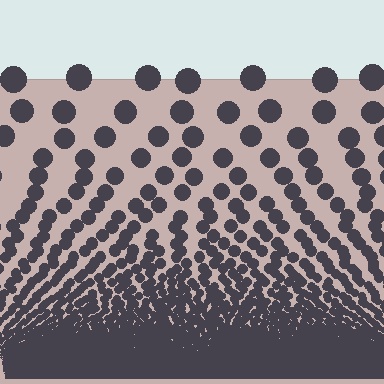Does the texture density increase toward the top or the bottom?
Density increases toward the bottom.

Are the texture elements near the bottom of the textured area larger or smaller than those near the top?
Smaller. The gradient is inverted — elements near the bottom are smaller and denser.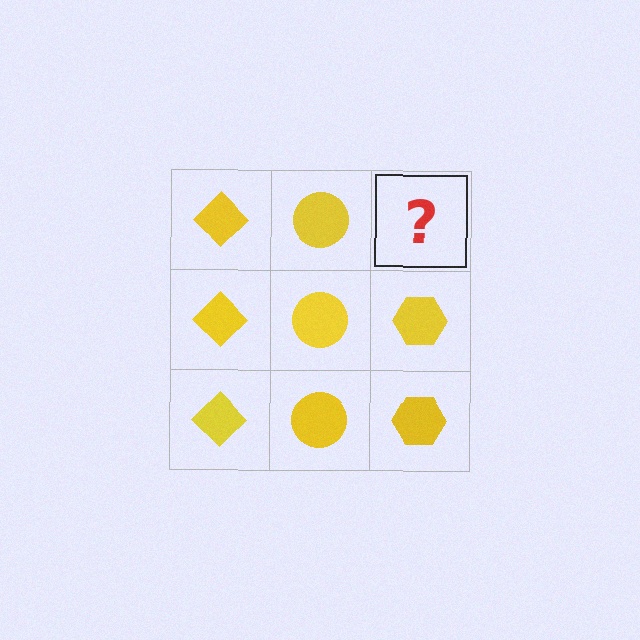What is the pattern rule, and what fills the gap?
The rule is that each column has a consistent shape. The gap should be filled with a yellow hexagon.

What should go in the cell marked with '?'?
The missing cell should contain a yellow hexagon.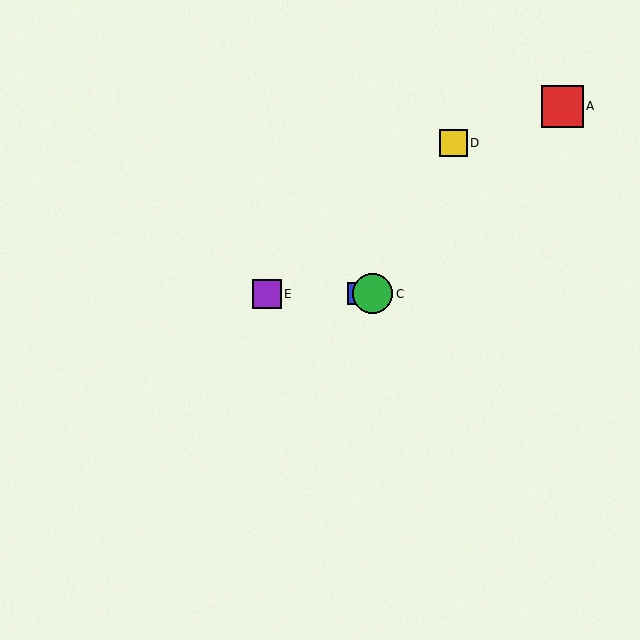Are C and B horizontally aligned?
Yes, both are at y≈294.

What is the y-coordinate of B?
Object B is at y≈294.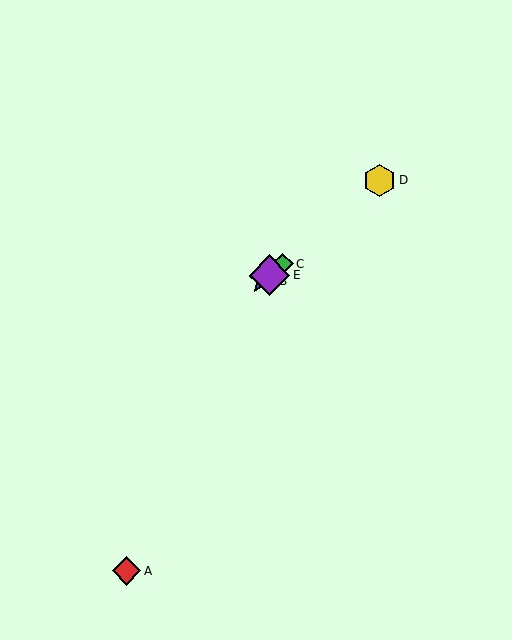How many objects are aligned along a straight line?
4 objects (B, C, D, E) are aligned along a straight line.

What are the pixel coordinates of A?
Object A is at (126, 571).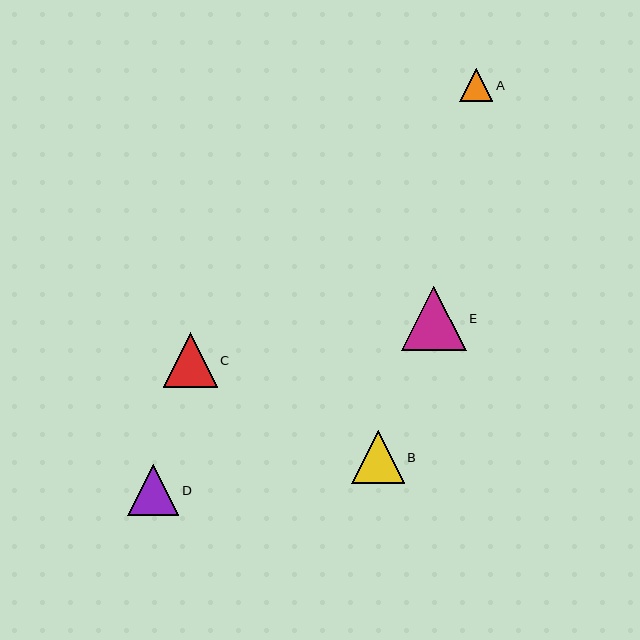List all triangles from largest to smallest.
From largest to smallest: E, C, B, D, A.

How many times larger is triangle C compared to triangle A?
Triangle C is approximately 1.6 times the size of triangle A.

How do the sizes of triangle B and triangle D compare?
Triangle B and triangle D are approximately the same size.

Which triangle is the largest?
Triangle E is the largest with a size of approximately 64 pixels.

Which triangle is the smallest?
Triangle A is the smallest with a size of approximately 33 pixels.